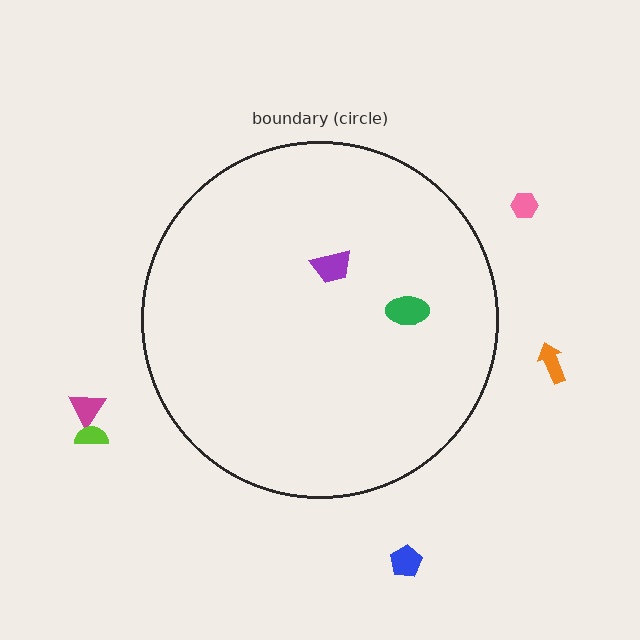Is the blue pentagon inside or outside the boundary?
Outside.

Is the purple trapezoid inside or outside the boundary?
Inside.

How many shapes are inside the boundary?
2 inside, 5 outside.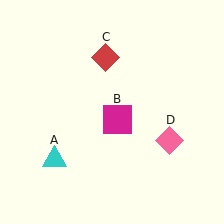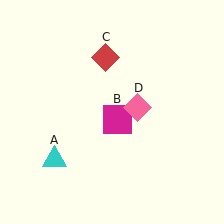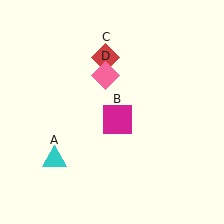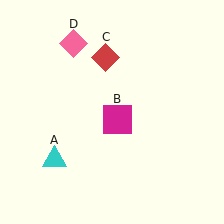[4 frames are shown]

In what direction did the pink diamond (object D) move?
The pink diamond (object D) moved up and to the left.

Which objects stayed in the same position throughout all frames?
Cyan triangle (object A) and magenta square (object B) and red diamond (object C) remained stationary.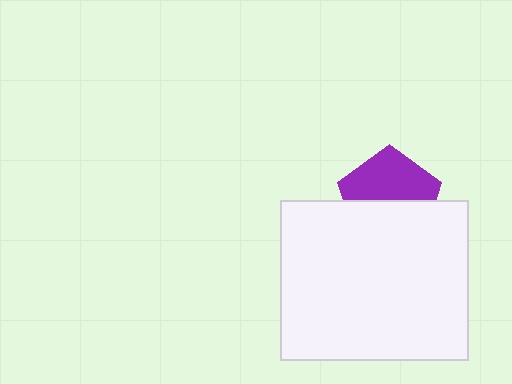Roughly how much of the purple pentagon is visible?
About half of it is visible (roughly 51%).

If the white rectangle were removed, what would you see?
You would see the complete purple pentagon.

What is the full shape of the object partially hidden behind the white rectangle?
The partially hidden object is a purple pentagon.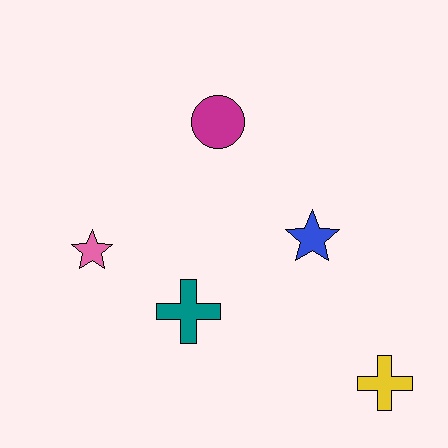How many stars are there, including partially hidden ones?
There are 2 stars.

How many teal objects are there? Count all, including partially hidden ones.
There is 1 teal object.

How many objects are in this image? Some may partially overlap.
There are 5 objects.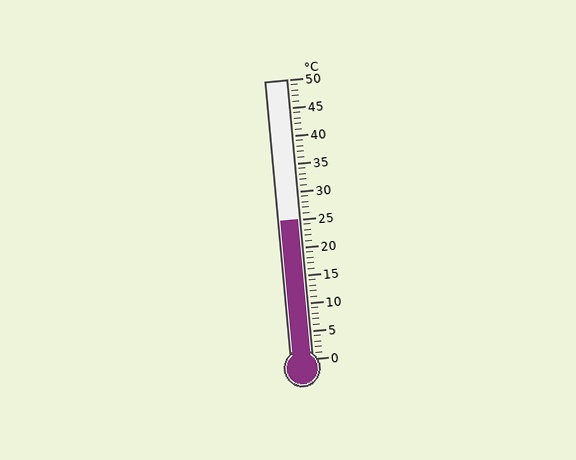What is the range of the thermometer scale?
The thermometer scale ranges from 0°C to 50°C.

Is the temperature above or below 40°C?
The temperature is below 40°C.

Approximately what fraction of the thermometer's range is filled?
The thermometer is filled to approximately 50% of its range.